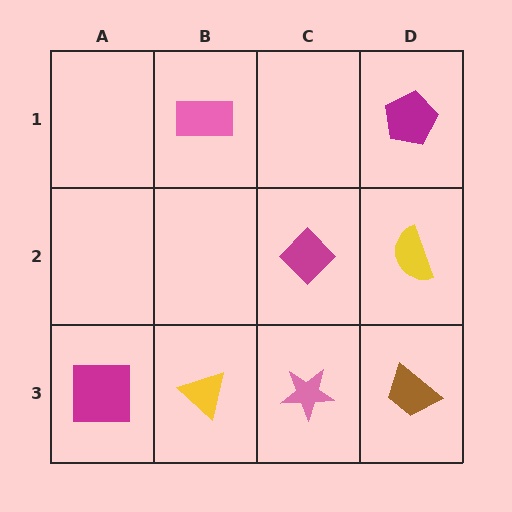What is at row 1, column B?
A pink rectangle.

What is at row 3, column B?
A yellow triangle.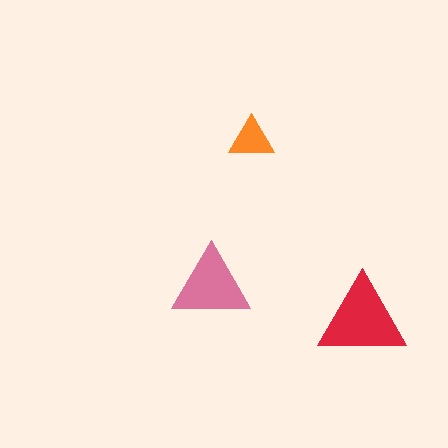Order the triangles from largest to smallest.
the red one, the pink one, the orange one.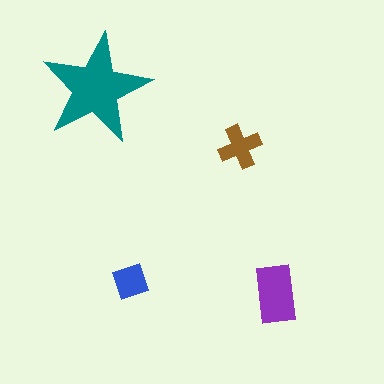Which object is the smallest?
The blue diamond.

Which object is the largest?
The teal star.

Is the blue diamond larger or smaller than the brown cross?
Smaller.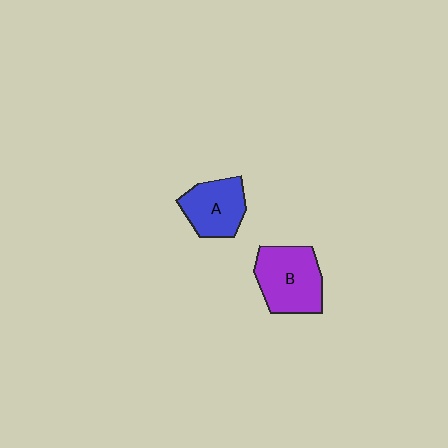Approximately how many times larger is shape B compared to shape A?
Approximately 1.3 times.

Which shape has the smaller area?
Shape A (blue).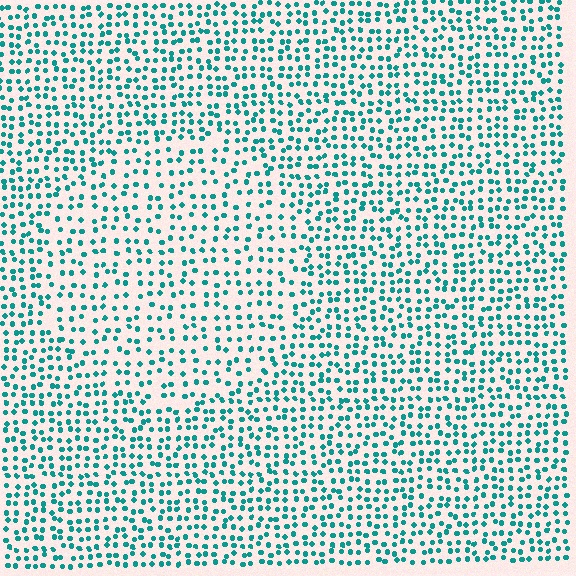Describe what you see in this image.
The image contains small teal elements arranged at two different densities. A circle-shaped region is visible where the elements are less densely packed than the surrounding area.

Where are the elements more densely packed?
The elements are more densely packed outside the circle boundary.